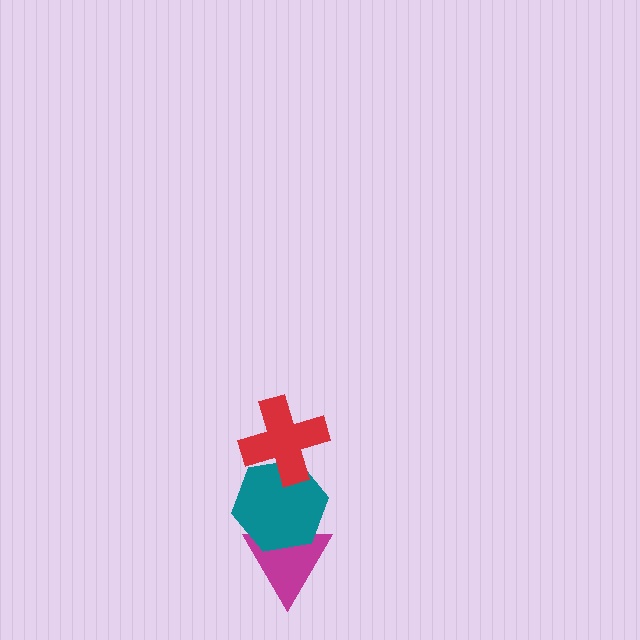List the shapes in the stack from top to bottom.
From top to bottom: the red cross, the teal hexagon, the magenta triangle.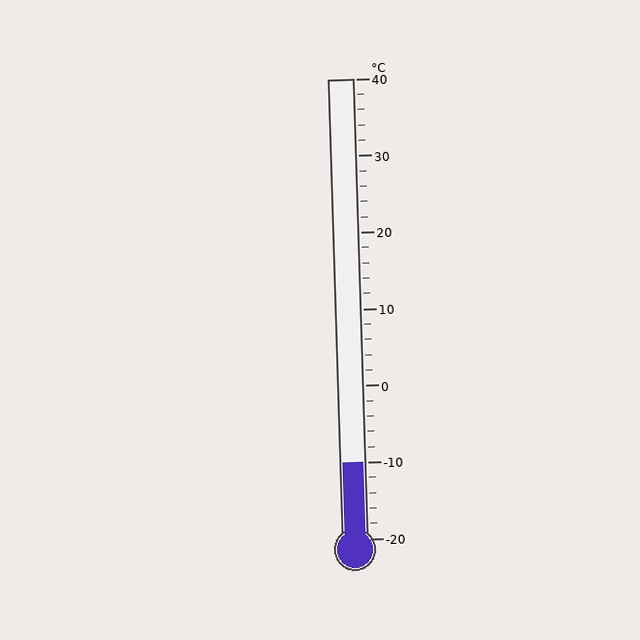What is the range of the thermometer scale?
The thermometer scale ranges from -20°C to 40°C.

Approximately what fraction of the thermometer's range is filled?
The thermometer is filled to approximately 15% of its range.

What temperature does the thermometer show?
The thermometer shows approximately -10°C.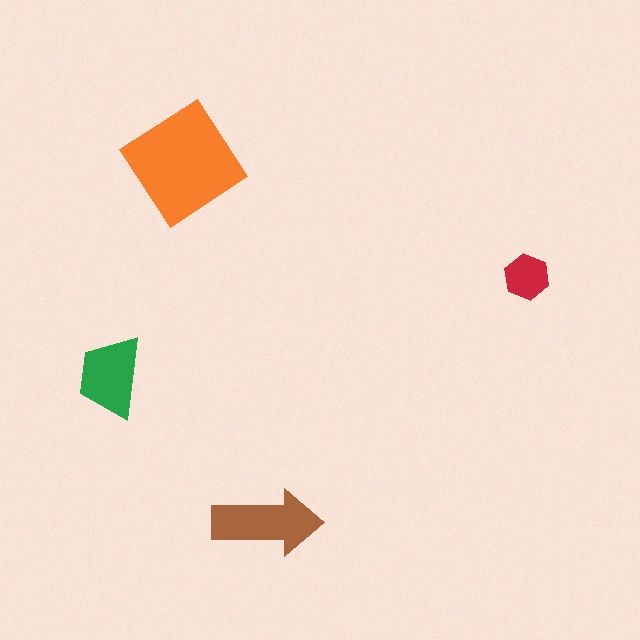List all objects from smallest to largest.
The red hexagon, the green trapezoid, the brown arrow, the orange diamond.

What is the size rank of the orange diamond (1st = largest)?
1st.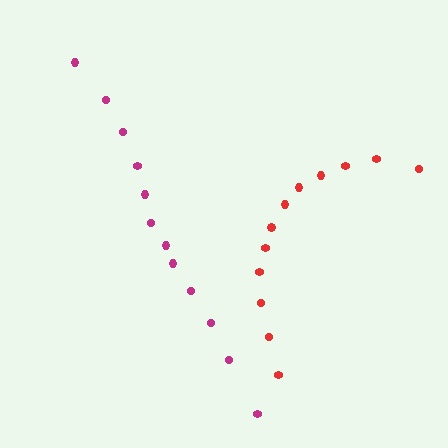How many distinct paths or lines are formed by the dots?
There are 2 distinct paths.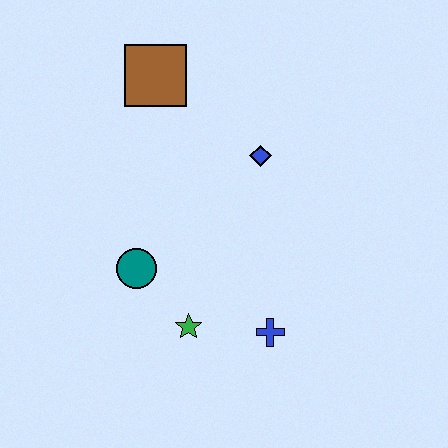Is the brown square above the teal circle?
Yes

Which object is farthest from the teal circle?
The brown square is farthest from the teal circle.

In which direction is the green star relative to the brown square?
The green star is below the brown square.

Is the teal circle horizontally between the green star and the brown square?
No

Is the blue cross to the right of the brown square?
Yes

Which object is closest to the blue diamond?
The brown square is closest to the blue diamond.